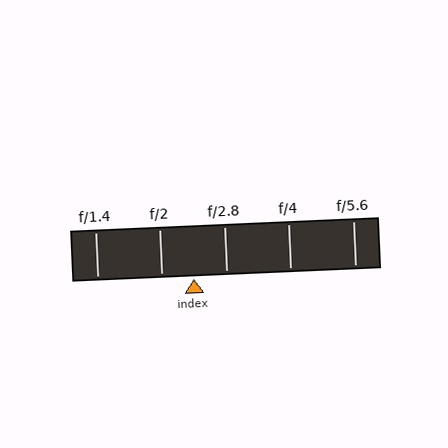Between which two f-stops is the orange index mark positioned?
The index mark is between f/2 and f/2.8.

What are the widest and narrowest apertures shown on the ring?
The widest aperture shown is f/1.4 and the narrowest is f/5.6.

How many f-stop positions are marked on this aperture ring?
There are 5 f-stop positions marked.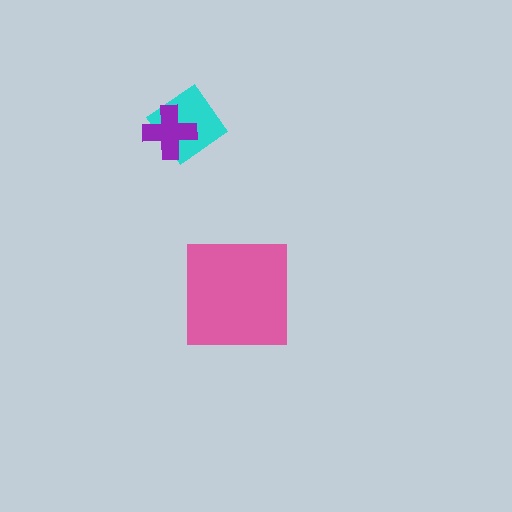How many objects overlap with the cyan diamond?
1 object overlaps with the cyan diamond.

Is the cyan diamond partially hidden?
Yes, it is partially covered by another shape.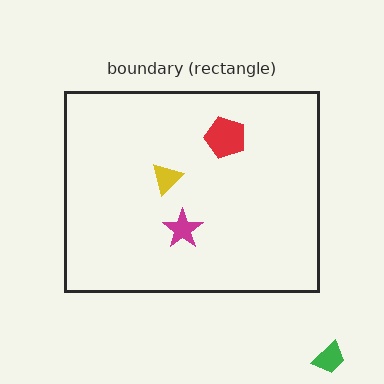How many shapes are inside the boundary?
3 inside, 1 outside.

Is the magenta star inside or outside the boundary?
Inside.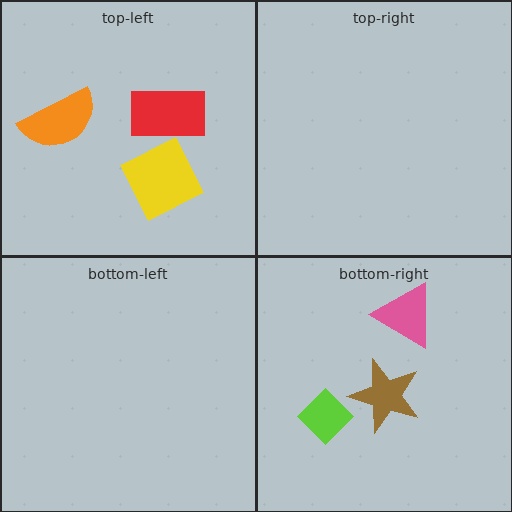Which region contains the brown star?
The bottom-right region.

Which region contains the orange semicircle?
The top-left region.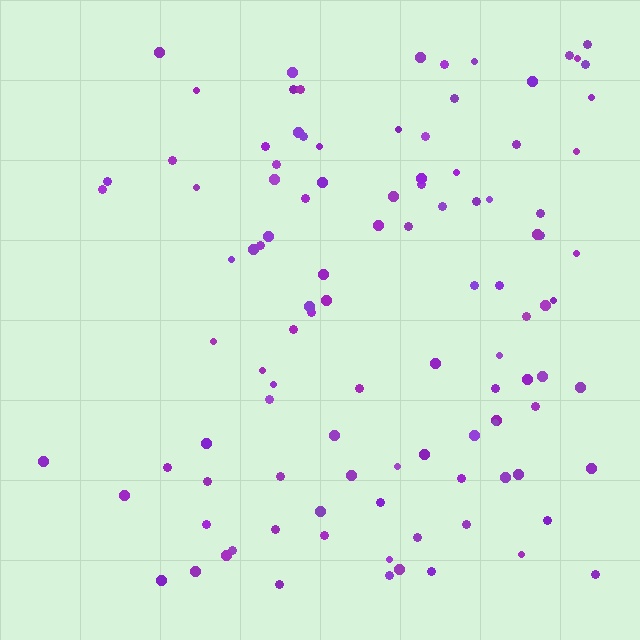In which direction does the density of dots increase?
From left to right, with the right side densest.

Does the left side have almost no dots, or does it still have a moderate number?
Still a moderate number, just noticeably fewer than the right.